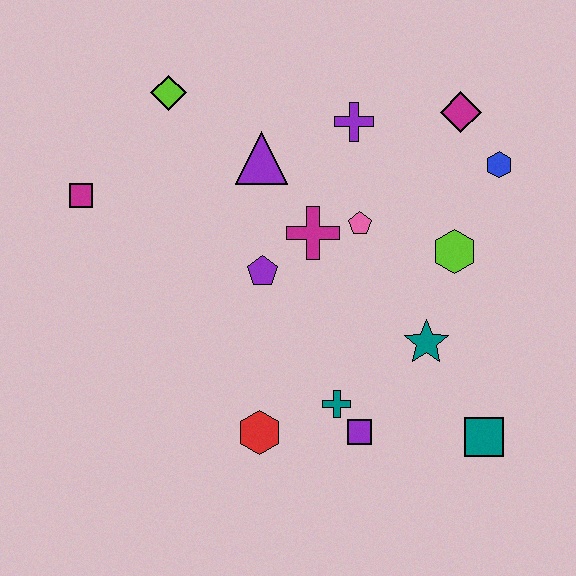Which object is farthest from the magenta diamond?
The magenta square is farthest from the magenta diamond.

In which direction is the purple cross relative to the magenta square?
The purple cross is to the right of the magenta square.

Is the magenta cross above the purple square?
Yes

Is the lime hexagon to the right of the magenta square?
Yes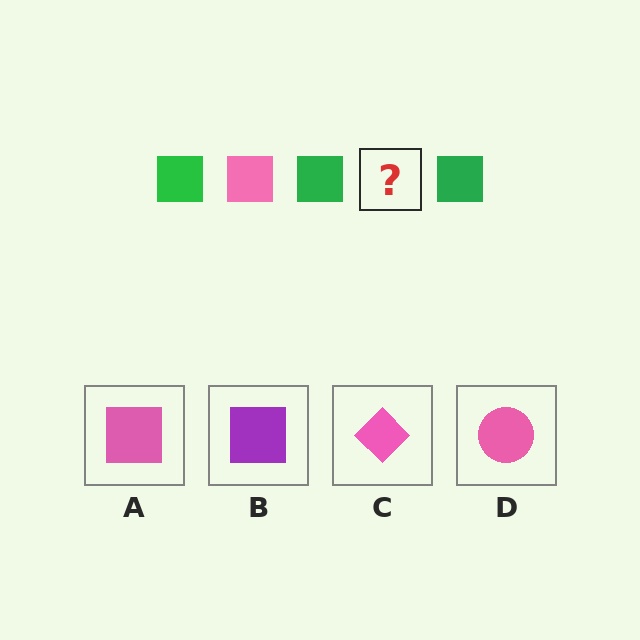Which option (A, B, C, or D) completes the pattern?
A.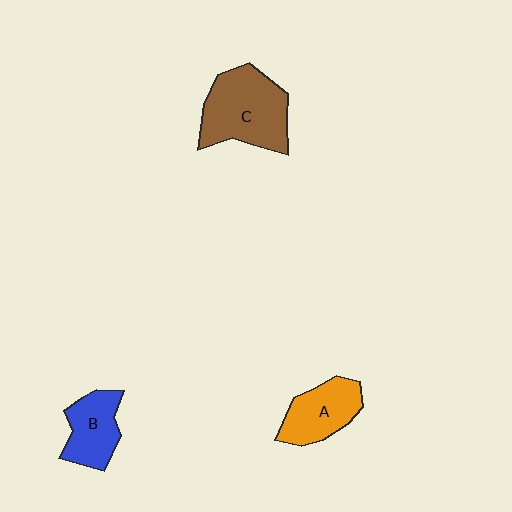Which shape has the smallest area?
Shape B (blue).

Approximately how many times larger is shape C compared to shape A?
Approximately 1.5 times.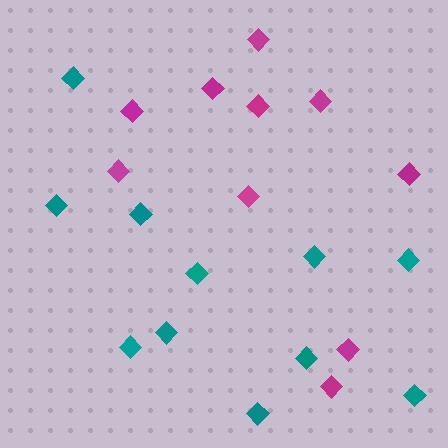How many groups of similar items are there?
There are 2 groups: one group of teal diamonds (11) and one group of magenta diamonds (10).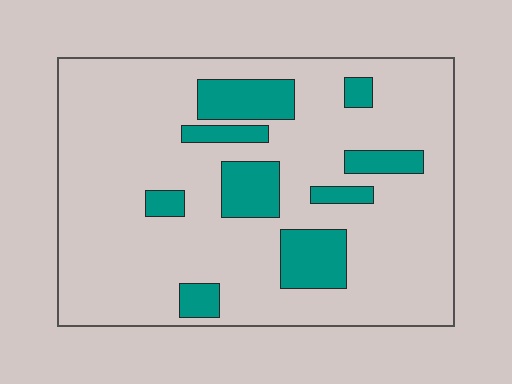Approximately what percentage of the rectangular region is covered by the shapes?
Approximately 20%.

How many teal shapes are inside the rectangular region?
9.